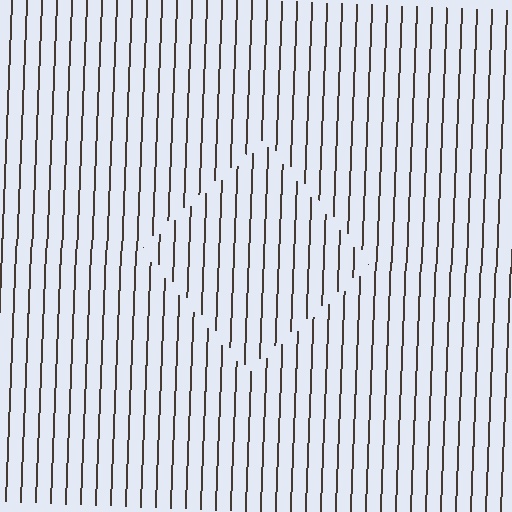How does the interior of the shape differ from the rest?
The interior of the shape contains the same grating, shifted by half a period — the contour is defined by the phase discontinuity where line-ends from the inner and outer gratings abut.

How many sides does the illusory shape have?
4 sides — the line-ends trace a square.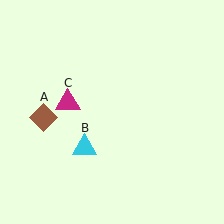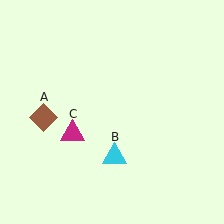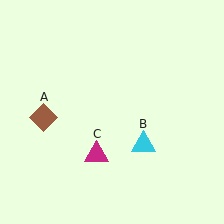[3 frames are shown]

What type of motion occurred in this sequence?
The cyan triangle (object B), magenta triangle (object C) rotated counterclockwise around the center of the scene.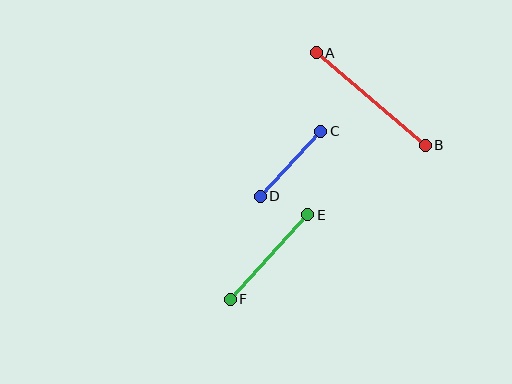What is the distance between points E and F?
The distance is approximately 115 pixels.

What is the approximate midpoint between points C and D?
The midpoint is at approximately (291, 164) pixels.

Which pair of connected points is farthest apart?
Points A and B are farthest apart.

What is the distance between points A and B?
The distance is approximately 143 pixels.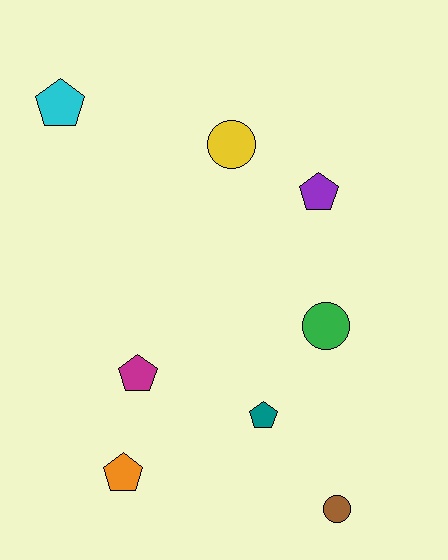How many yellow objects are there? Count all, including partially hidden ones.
There is 1 yellow object.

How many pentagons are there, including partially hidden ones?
There are 5 pentagons.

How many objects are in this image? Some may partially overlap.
There are 8 objects.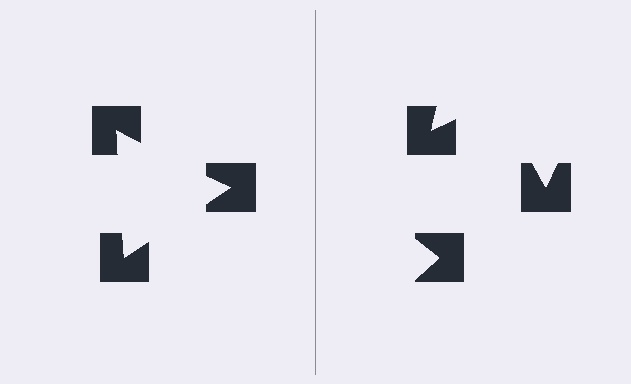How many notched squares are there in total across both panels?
6 — 3 on each side.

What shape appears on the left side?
An illusory triangle.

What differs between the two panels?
The notched squares are positioned identically on both sides; only the wedge orientations differ. On the left they align to a triangle; on the right they are misaligned.